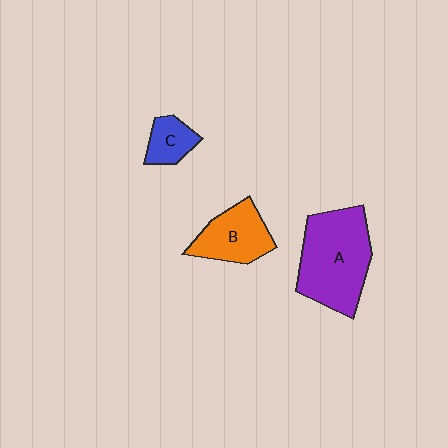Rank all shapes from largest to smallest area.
From largest to smallest: A (purple), B (orange), C (blue).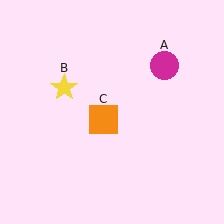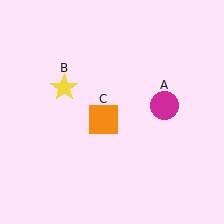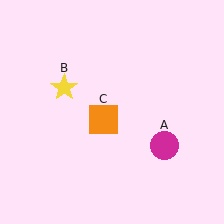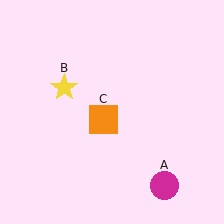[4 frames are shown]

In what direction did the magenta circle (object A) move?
The magenta circle (object A) moved down.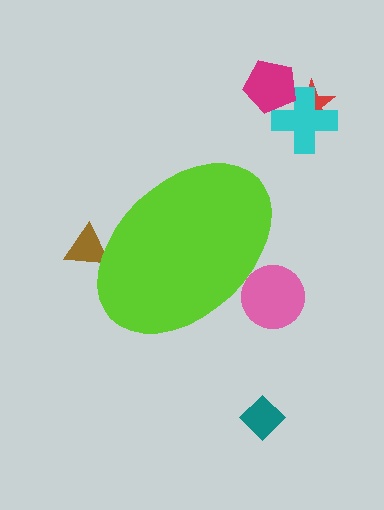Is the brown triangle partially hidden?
Yes, the brown triangle is partially hidden behind the lime ellipse.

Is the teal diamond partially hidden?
No, the teal diamond is fully visible.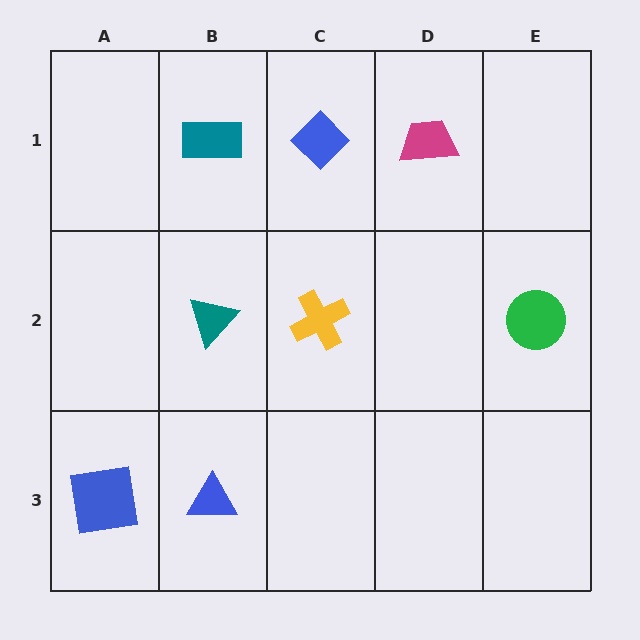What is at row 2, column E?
A green circle.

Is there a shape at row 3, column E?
No, that cell is empty.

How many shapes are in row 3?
2 shapes.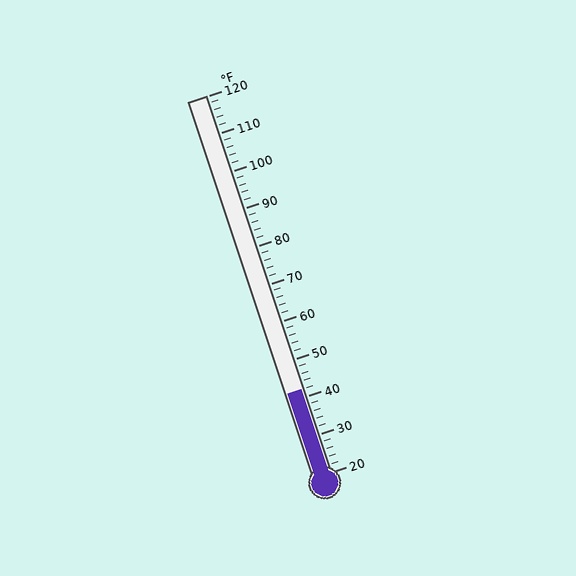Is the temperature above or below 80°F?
The temperature is below 80°F.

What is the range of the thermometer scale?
The thermometer scale ranges from 20°F to 120°F.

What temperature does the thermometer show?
The thermometer shows approximately 42°F.